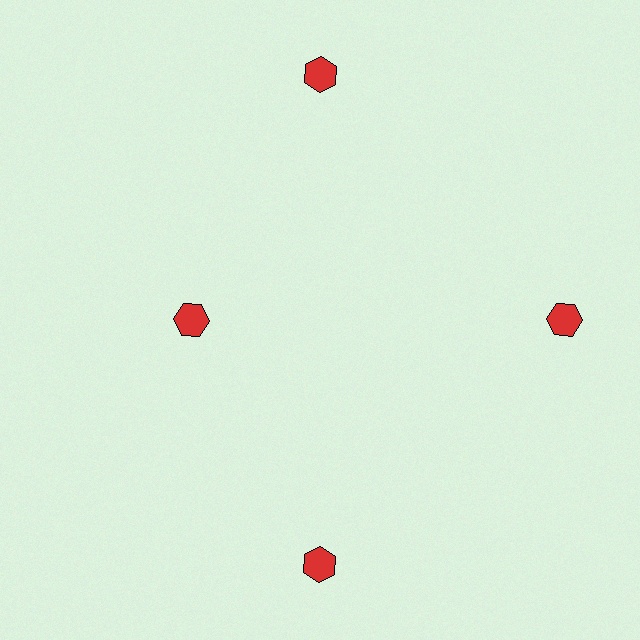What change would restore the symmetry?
The symmetry would be restored by moving it outward, back onto the ring so that all 4 hexagons sit at equal angles and equal distance from the center.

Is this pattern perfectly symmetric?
No. The 4 red hexagons are arranged in a ring, but one element near the 9 o'clock position is pulled inward toward the center, breaking the 4-fold rotational symmetry.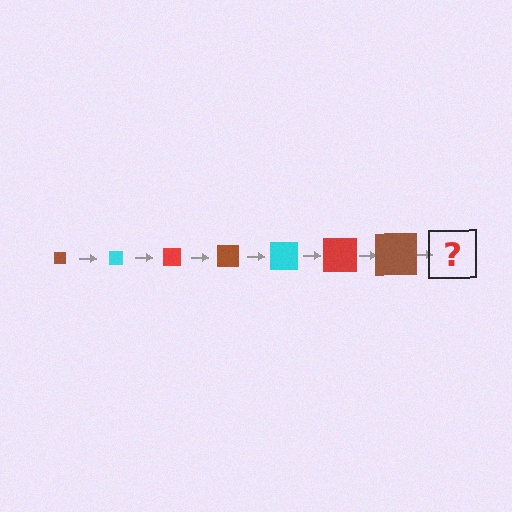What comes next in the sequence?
The next element should be a cyan square, larger than the previous one.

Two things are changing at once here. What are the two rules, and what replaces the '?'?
The two rules are that the square grows larger each step and the color cycles through brown, cyan, and red. The '?' should be a cyan square, larger than the previous one.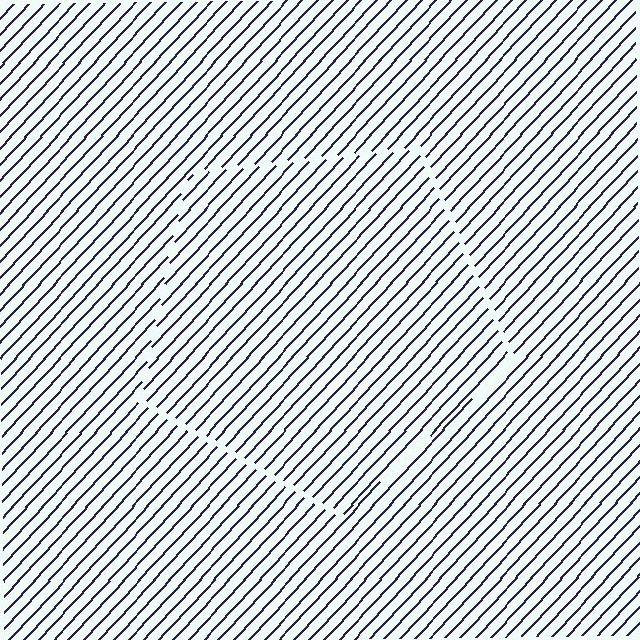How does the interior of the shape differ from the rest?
The interior of the shape contains the same grating, shifted by half a period — the contour is defined by the phase discontinuity where line-ends from the inner and outer gratings abut.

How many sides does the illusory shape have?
5 sides — the line-ends trace a pentagon.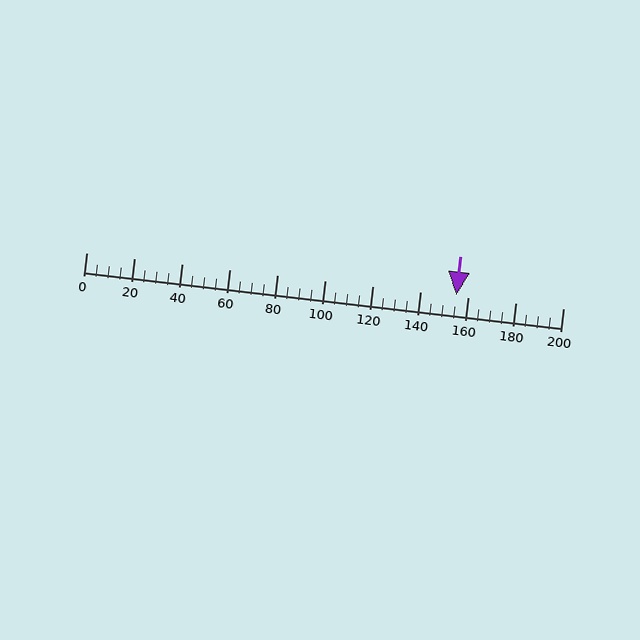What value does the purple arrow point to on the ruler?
The purple arrow points to approximately 155.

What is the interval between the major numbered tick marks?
The major tick marks are spaced 20 units apart.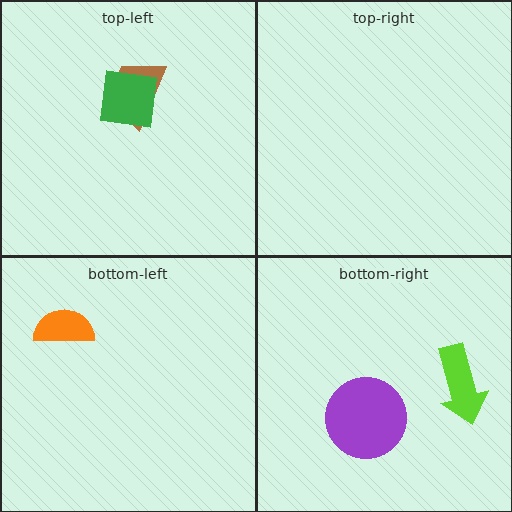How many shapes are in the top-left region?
2.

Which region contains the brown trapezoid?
The top-left region.